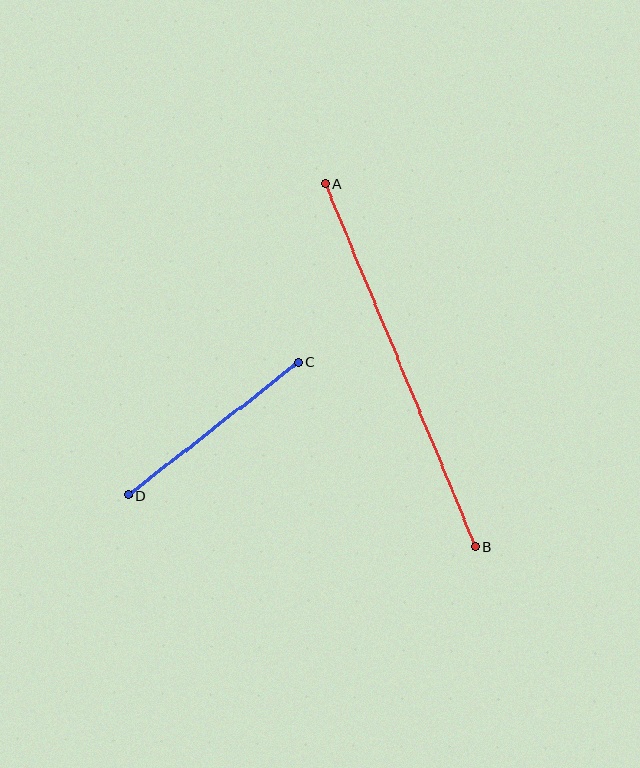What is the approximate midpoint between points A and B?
The midpoint is at approximately (400, 365) pixels.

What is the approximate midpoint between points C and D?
The midpoint is at approximately (213, 428) pixels.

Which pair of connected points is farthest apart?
Points A and B are farthest apart.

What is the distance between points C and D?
The distance is approximately 217 pixels.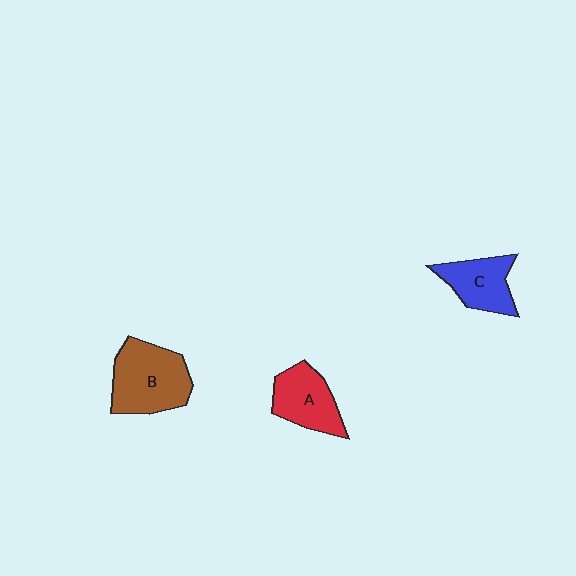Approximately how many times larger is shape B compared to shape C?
Approximately 1.5 times.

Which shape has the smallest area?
Shape C (blue).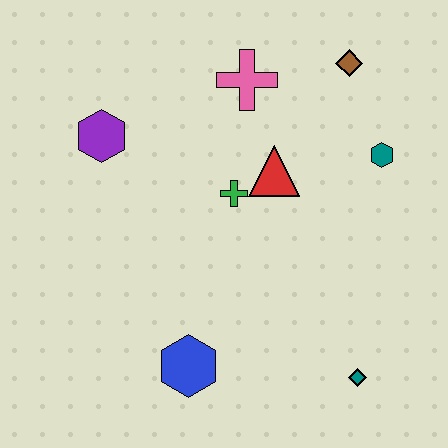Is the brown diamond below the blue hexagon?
No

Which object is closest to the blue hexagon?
The teal diamond is closest to the blue hexagon.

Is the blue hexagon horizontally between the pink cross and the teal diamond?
No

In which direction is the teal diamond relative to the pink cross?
The teal diamond is below the pink cross.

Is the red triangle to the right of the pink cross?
Yes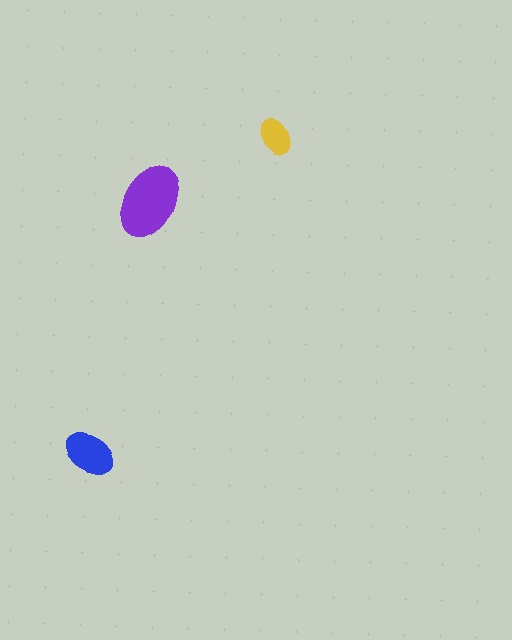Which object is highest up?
The yellow ellipse is topmost.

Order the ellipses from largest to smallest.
the purple one, the blue one, the yellow one.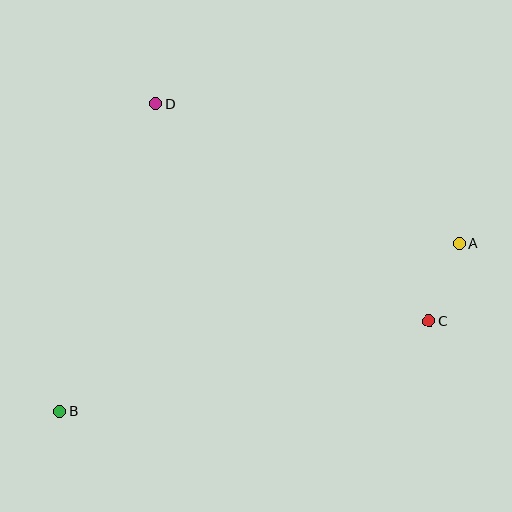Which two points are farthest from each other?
Points A and B are farthest from each other.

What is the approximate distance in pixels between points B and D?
The distance between B and D is approximately 322 pixels.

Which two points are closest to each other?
Points A and C are closest to each other.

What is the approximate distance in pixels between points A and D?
The distance between A and D is approximately 334 pixels.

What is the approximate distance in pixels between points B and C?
The distance between B and C is approximately 380 pixels.